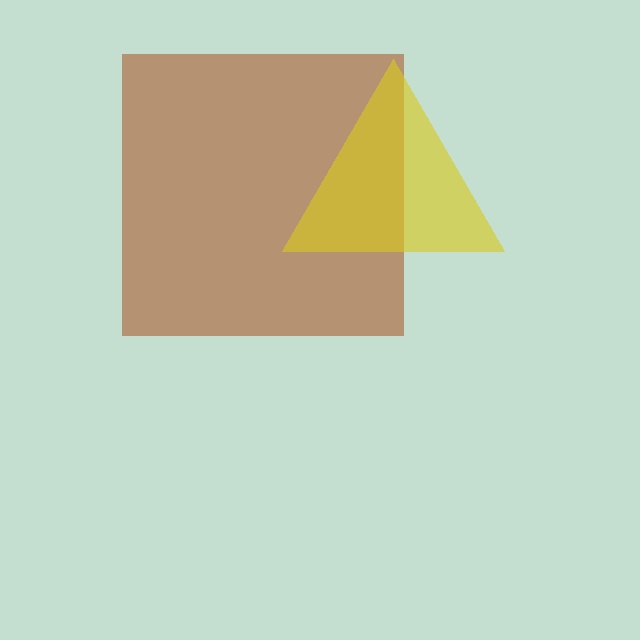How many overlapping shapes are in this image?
There are 2 overlapping shapes in the image.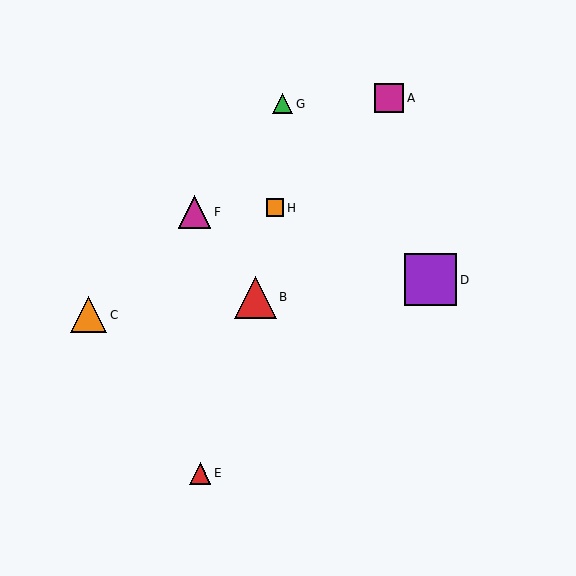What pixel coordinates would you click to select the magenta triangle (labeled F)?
Click at (195, 212) to select the magenta triangle F.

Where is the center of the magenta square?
The center of the magenta square is at (389, 98).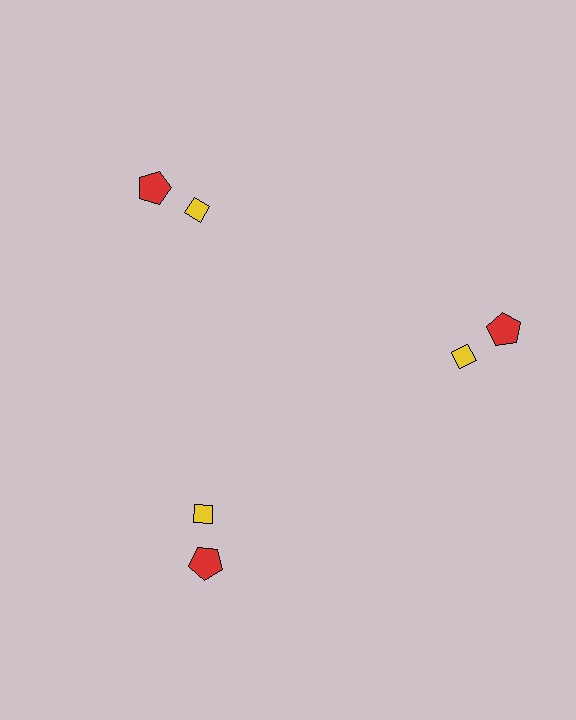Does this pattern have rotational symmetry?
Yes, this pattern has 3-fold rotational symmetry. It looks the same after rotating 120 degrees around the center.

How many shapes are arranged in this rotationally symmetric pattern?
There are 6 shapes, arranged in 3 groups of 2.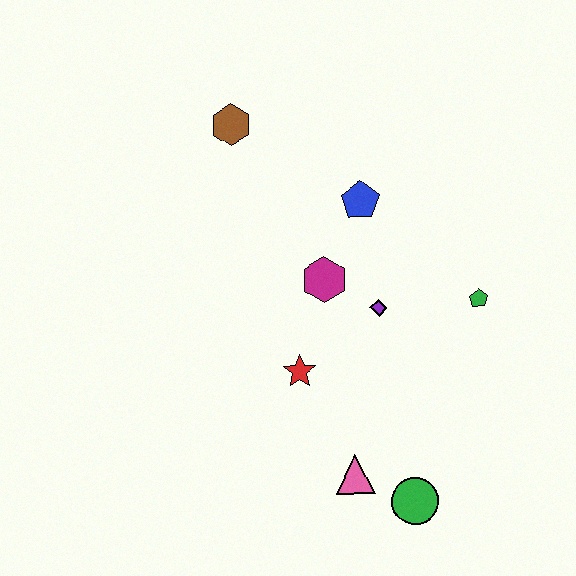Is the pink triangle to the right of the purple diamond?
No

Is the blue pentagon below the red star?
No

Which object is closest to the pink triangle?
The green circle is closest to the pink triangle.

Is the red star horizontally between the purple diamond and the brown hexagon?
Yes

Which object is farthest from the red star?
The brown hexagon is farthest from the red star.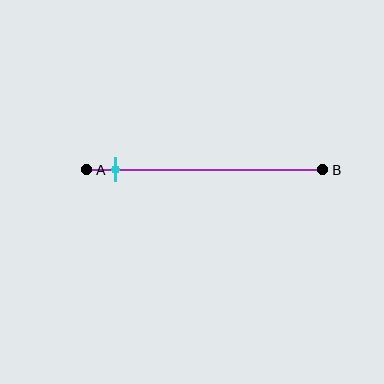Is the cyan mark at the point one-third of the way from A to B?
No, the mark is at about 10% from A, not at the 33% one-third point.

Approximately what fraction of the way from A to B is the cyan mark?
The cyan mark is approximately 10% of the way from A to B.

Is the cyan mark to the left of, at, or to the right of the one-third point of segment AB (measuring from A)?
The cyan mark is to the left of the one-third point of segment AB.